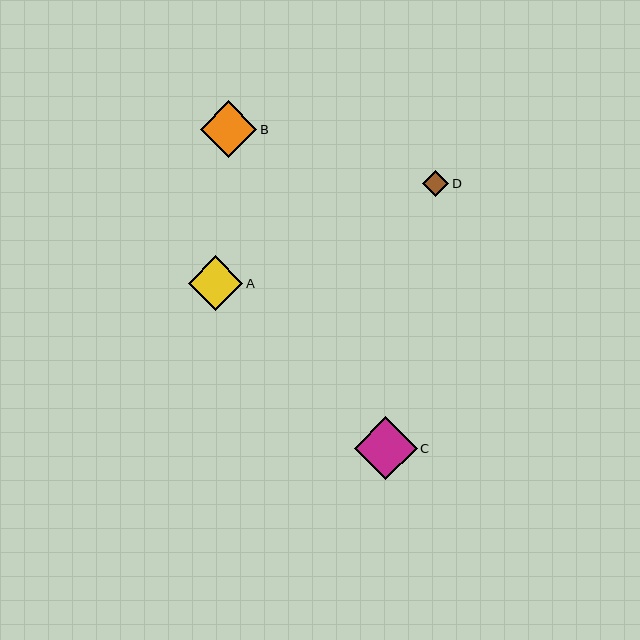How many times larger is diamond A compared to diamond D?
Diamond A is approximately 2.1 times the size of diamond D.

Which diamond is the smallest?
Diamond D is the smallest with a size of approximately 26 pixels.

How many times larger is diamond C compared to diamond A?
Diamond C is approximately 1.2 times the size of diamond A.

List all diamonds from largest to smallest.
From largest to smallest: C, B, A, D.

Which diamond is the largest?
Diamond C is the largest with a size of approximately 63 pixels.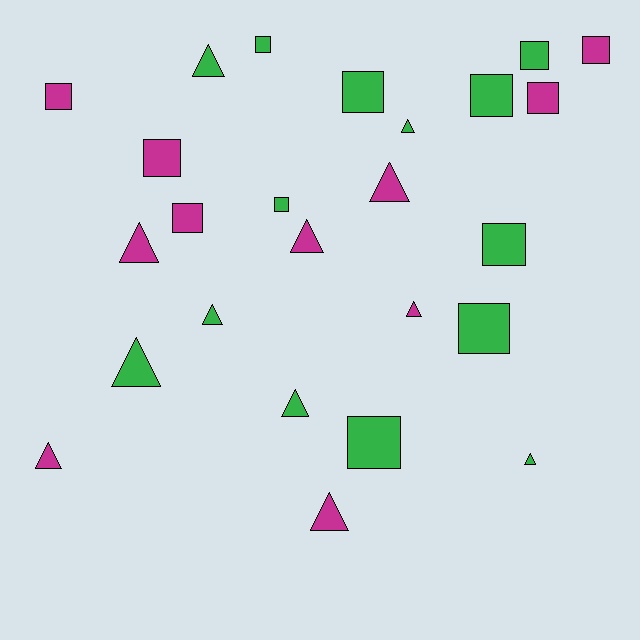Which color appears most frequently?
Green, with 14 objects.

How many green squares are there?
There are 8 green squares.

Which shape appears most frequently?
Square, with 13 objects.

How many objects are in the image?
There are 25 objects.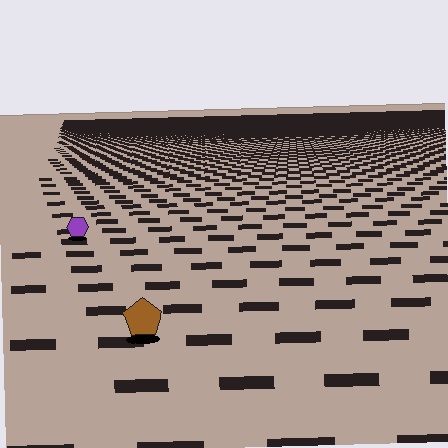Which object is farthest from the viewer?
The purple hexagon is farthest from the viewer. It appears smaller and the ground texture around it is denser.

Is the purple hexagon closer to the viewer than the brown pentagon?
No. The brown pentagon is closer — you can tell from the texture gradient: the ground texture is coarser near it.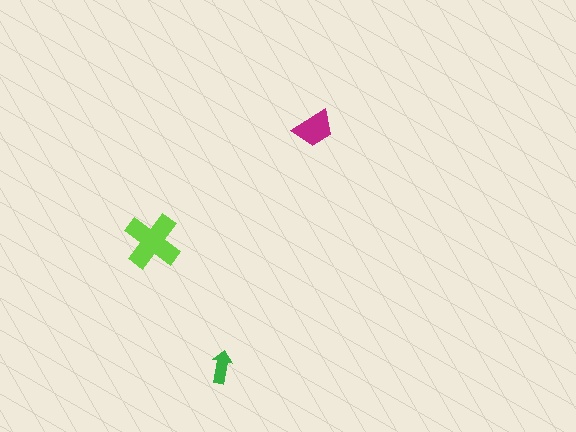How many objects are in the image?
There are 3 objects in the image.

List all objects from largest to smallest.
The lime cross, the magenta trapezoid, the green arrow.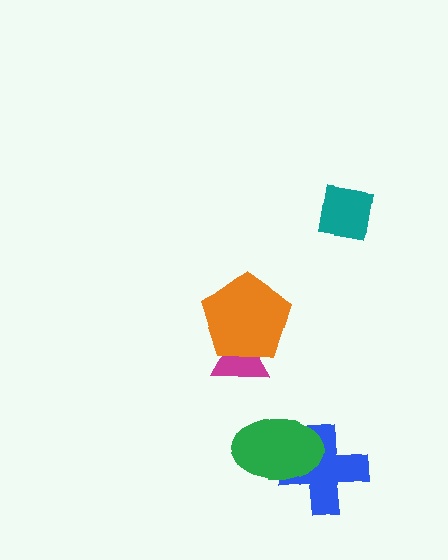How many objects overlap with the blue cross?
1 object overlaps with the blue cross.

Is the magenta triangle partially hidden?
Yes, it is partially covered by another shape.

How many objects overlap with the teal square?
0 objects overlap with the teal square.